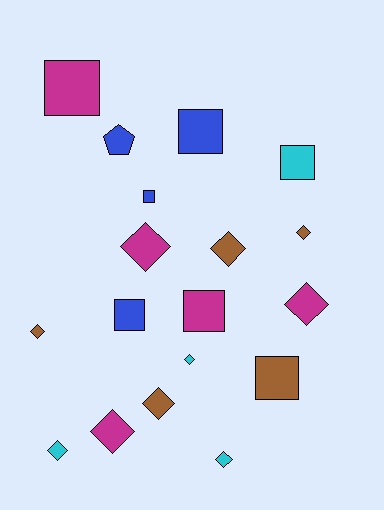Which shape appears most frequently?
Diamond, with 10 objects.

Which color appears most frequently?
Magenta, with 5 objects.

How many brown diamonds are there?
There are 4 brown diamonds.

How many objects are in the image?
There are 18 objects.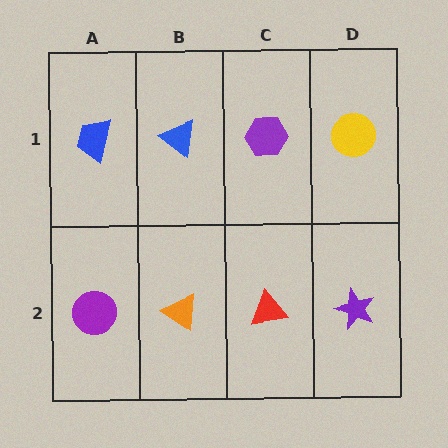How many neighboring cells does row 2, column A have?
2.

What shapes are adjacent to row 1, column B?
An orange triangle (row 2, column B), a blue trapezoid (row 1, column A), a purple hexagon (row 1, column C).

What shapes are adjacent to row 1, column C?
A red triangle (row 2, column C), a blue triangle (row 1, column B), a yellow circle (row 1, column D).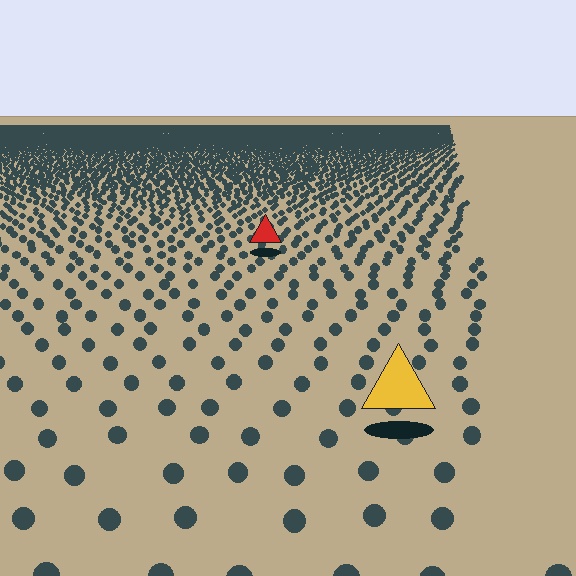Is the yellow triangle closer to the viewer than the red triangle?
Yes. The yellow triangle is closer — you can tell from the texture gradient: the ground texture is coarser near it.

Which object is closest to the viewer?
The yellow triangle is closest. The texture marks near it are larger and more spread out.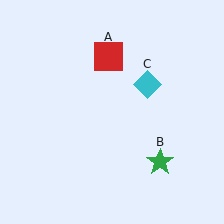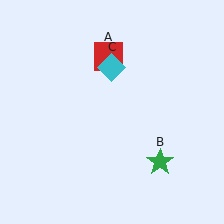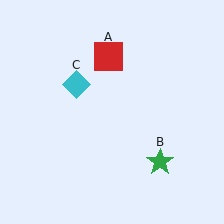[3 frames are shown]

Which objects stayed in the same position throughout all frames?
Red square (object A) and green star (object B) remained stationary.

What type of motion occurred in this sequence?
The cyan diamond (object C) rotated counterclockwise around the center of the scene.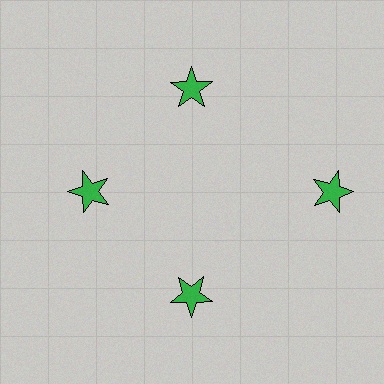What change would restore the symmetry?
The symmetry would be restored by moving it inward, back onto the ring so that all 4 stars sit at equal angles and equal distance from the center.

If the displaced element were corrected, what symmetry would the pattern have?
It would have 4-fold rotational symmetry — the pattern would map onto itself every 90 degrees.